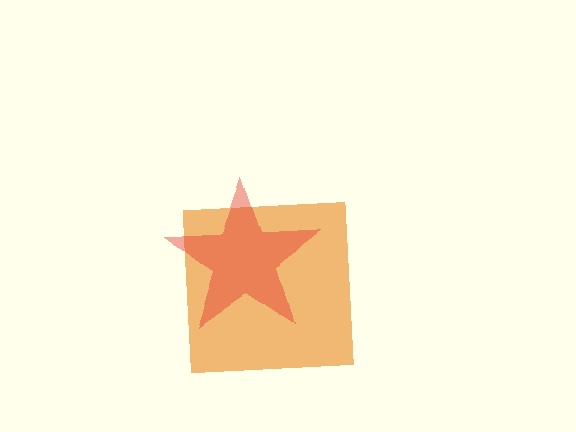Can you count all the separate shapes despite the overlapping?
Yes, there are 2 separate shapes.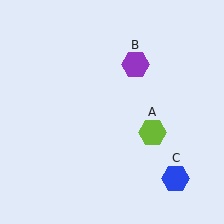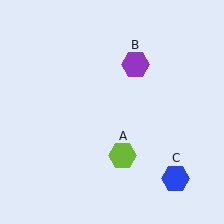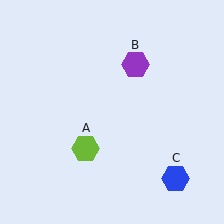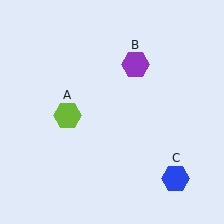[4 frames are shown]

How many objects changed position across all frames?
1 object changed position: lime hexagon (object A).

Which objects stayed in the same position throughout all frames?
Purple hexagon (object B) and blue hexagon (object C) remained stationary.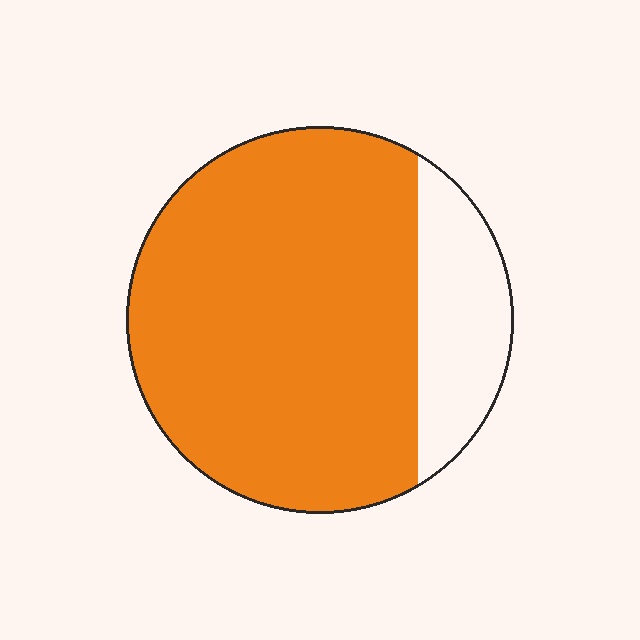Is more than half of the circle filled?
Yes.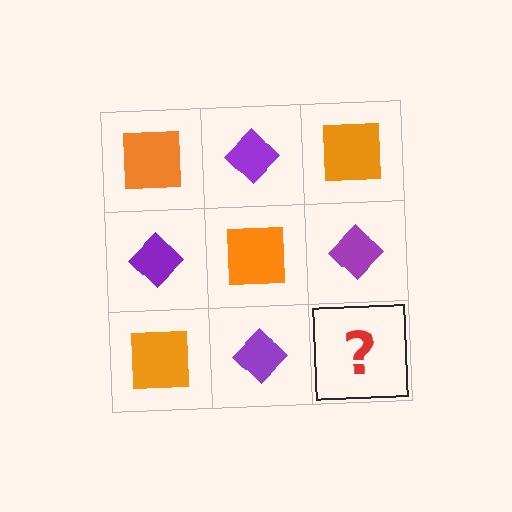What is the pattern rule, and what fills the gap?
The rule is that it alternates orange square and purple diamond in a checkerboard pattern. The gap should be filled with an orange square.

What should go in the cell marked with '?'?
The missing cell should contain an orange square.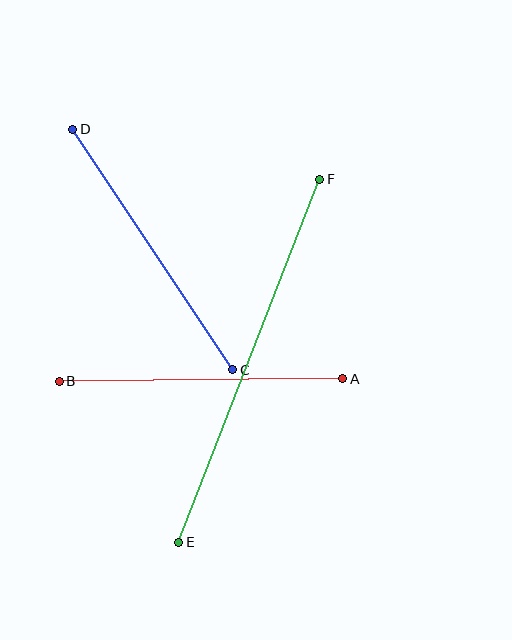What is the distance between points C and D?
The distance is approximately 289 pixels.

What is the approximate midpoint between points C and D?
The midpoint is at approximately (153, 250) pixels.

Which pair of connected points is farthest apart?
Points E and F are farthest apart.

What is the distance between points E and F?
The distance is approximately 389 pixels.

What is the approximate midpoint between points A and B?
The midpoint is at approximately (201, 380) pixels.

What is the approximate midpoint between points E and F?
The midpoint is at approximately (249, 361) pixels.